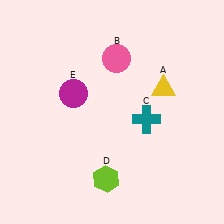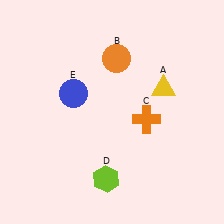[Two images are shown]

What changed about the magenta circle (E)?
In Image 1, E is magenta. In Image 2, it changed to blue.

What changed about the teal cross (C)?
In Image 1, C is teal. In Image 2, it changed to orange.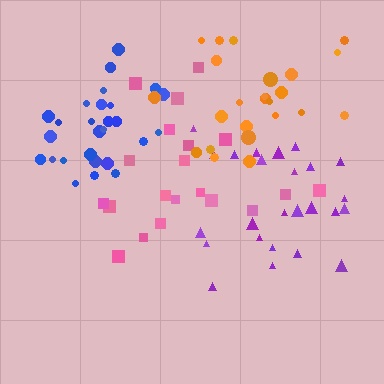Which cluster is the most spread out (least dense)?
Orange.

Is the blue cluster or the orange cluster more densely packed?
Blue.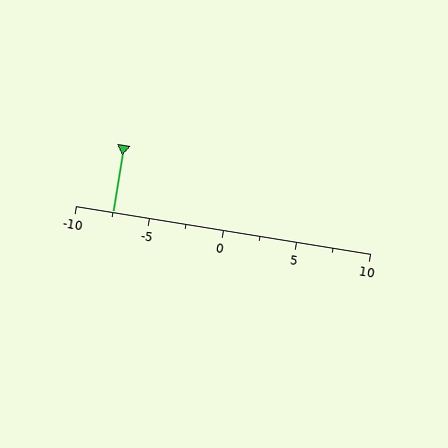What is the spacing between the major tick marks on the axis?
The major ticks are spaced 5 apart.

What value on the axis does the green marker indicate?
The marker indicates approximately -7.5.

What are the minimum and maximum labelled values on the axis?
The axis runs from -10 to 10.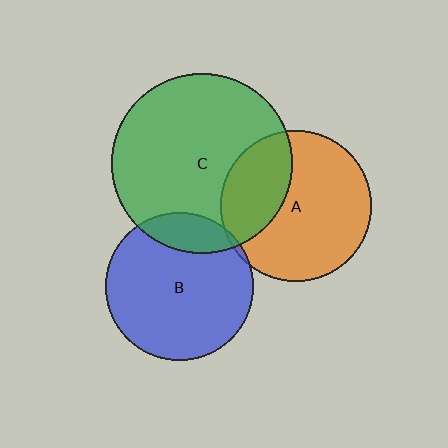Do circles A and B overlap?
Yes.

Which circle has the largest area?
Circle C (green).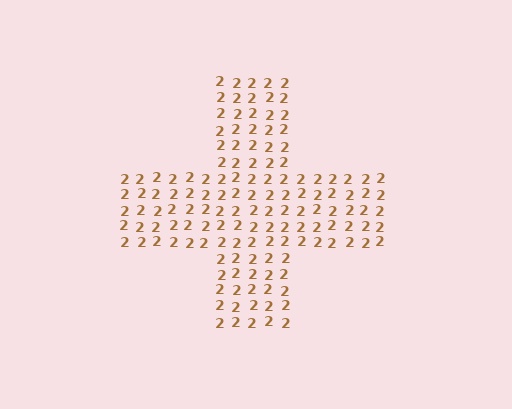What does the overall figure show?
The overall figure shows a cross.